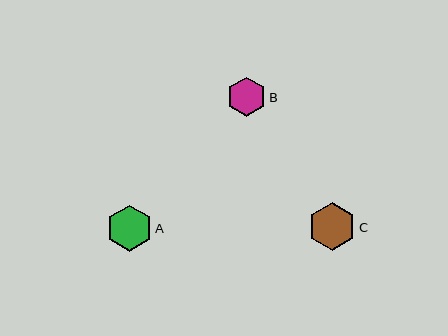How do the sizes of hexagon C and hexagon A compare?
Hexagon C and hexagon A are approximately the same size.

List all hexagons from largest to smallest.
From largest to smallest: C, A, B.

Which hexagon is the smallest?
Hexagon B is the smallest with a size of approximately 39 pixels.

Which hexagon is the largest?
Hexagon C is the largest with a size of approximately 48 pixels.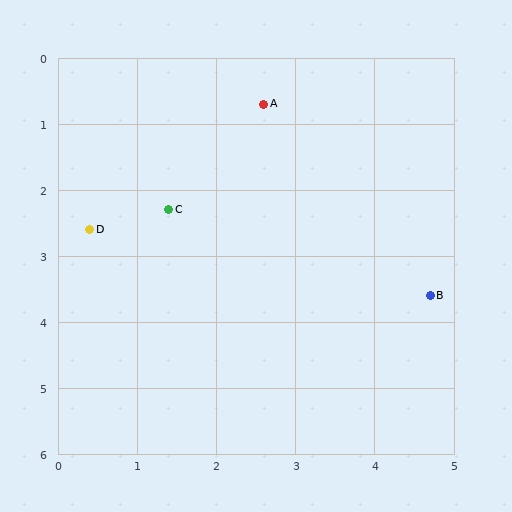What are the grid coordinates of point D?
Point D is at approximately (0.4, 2.6).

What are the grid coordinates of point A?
Point A is at approximately (2.6, 0.7).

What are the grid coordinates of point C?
Point C is at approximately (1.4, 2.3).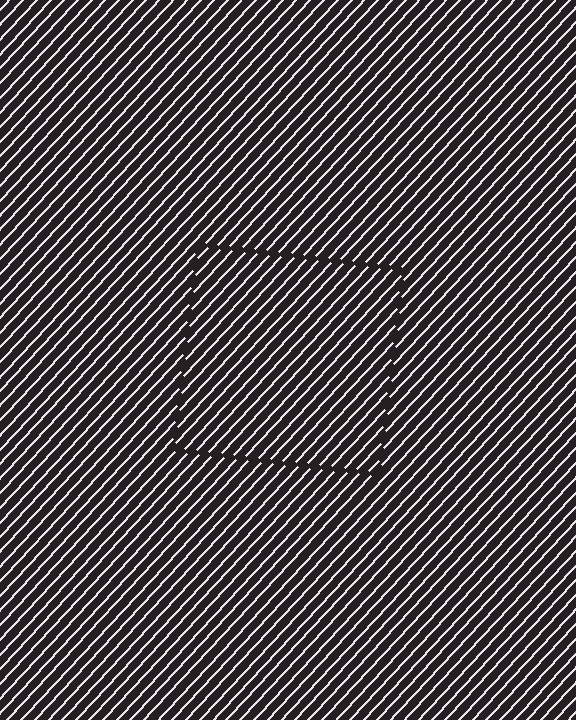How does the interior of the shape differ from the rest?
The interior of the shape contains the same grating, shifted by half a period — the contour is defined by the phase discontinuity where line-ends from the inner and outer gratings abut.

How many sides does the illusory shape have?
4 sides — the line-ends trace a square.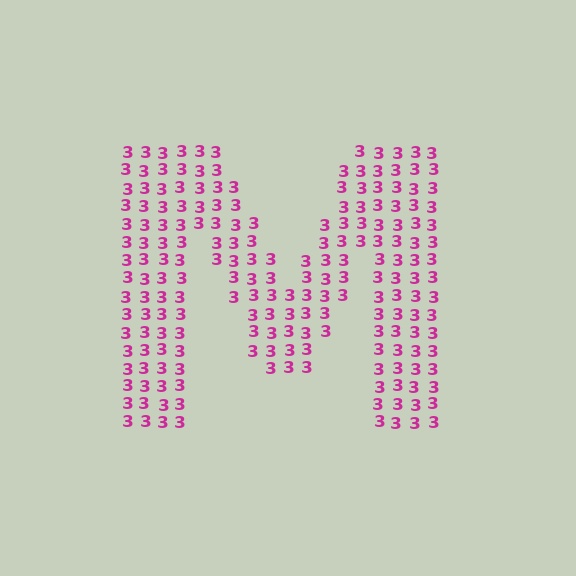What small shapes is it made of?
It is made of small digit 3's.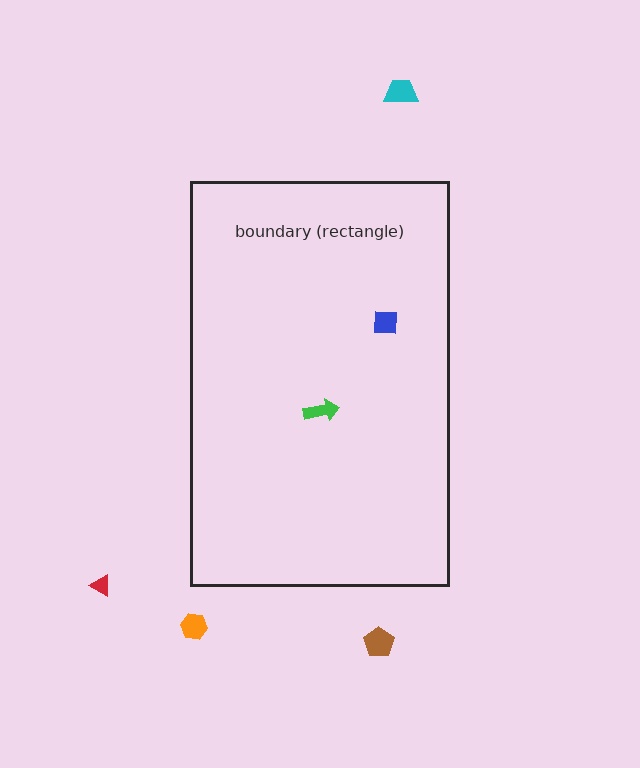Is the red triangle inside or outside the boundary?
Outside.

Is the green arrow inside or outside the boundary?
Inside.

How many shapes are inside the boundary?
2 inside, 4 outside.